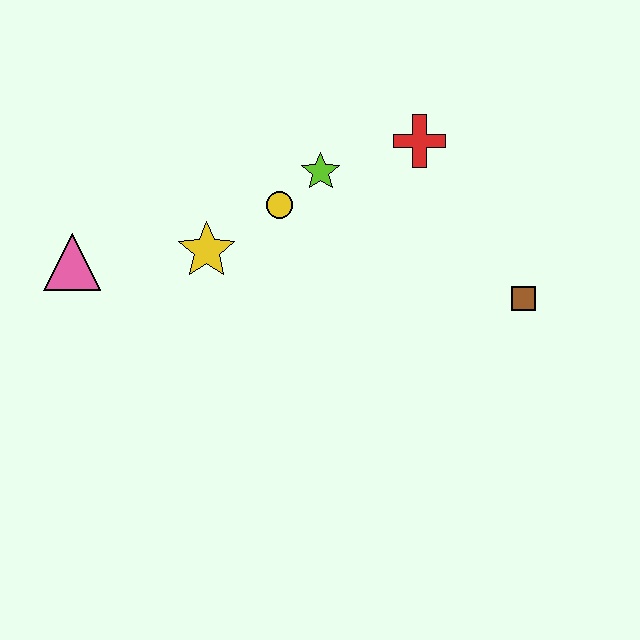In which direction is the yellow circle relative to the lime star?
The yellow circle is to the left of the lime star.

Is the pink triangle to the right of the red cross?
No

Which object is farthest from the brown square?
The pink triangle is farthest from the brown square.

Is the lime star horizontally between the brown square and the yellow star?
Yes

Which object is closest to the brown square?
The red cross is closest to the brown square.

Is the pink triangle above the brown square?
Yes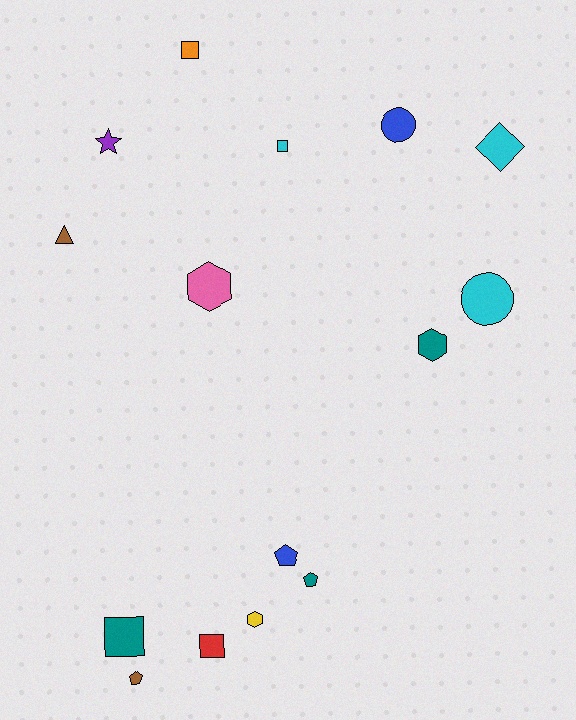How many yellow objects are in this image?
There is 1 yellow object.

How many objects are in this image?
There are 15 objects.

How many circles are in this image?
There are 2 circles.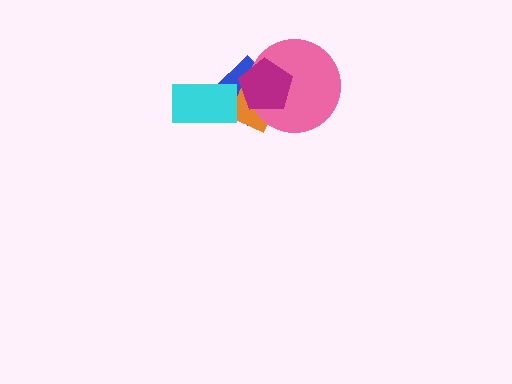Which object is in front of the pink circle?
The magenta pentagon is in front of the pink circle.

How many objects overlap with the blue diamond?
4 objects overlap with the blue diamond.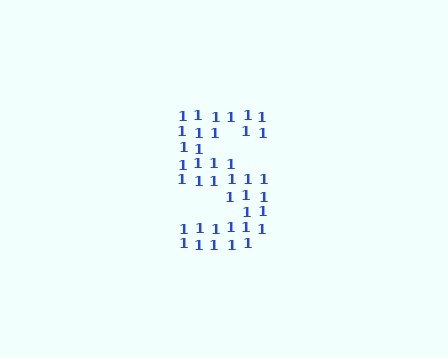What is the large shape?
The large shape is the letter S.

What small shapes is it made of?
It is made of small digit 1's.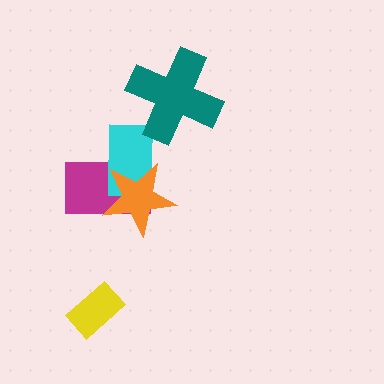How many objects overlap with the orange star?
2 objects overlap with the orange star.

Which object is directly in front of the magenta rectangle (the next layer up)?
The cyan rectangle is directly in front of the magenta rectangle.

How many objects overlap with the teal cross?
0 objects overlap with the teal cross.